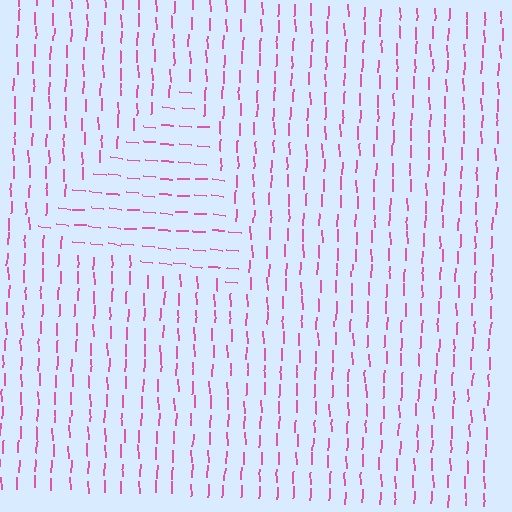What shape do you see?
I see a triangle.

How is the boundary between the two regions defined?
The boundary is defined purely by a change in line orientation (approximately 85 degrees difference). All lines are the same color and thickness.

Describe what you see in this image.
The image is filled with small pink line segments. A triangle region in the image has lines oriented differently from the surrounding lines, creating a visible texture boundary.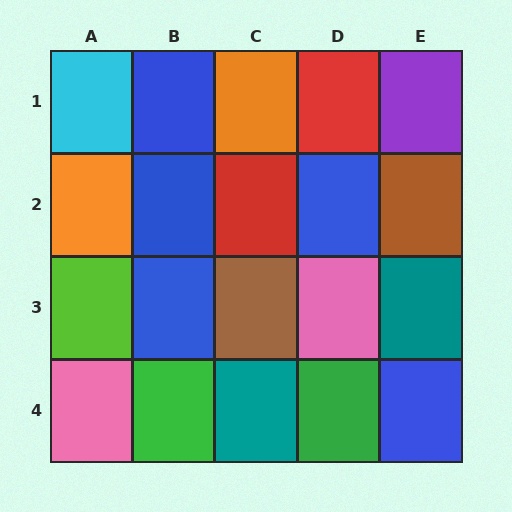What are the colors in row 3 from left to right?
Lime, blue, brown, pink, teal.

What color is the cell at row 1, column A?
Cyan.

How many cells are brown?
2 cells are brown.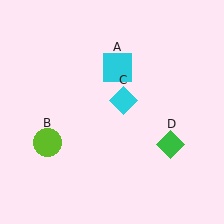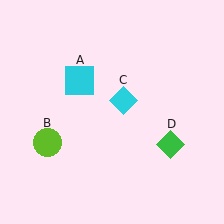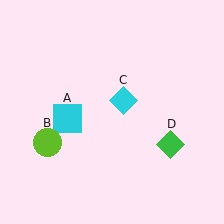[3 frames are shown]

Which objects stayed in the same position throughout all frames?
Lime circle (object B) and cyan diamond (object C) and green diamond (object D) remained stationary.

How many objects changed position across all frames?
1 object changed position: cyan square (object A).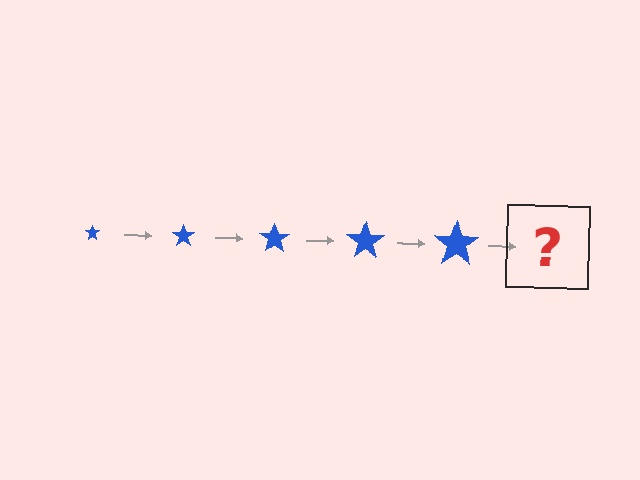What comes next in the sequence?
The next element should be a blue star, larger than the previous one.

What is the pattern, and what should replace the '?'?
The pattern is that the star gets progressively larger each step. The '?' should be a blue star, larger than the previous one.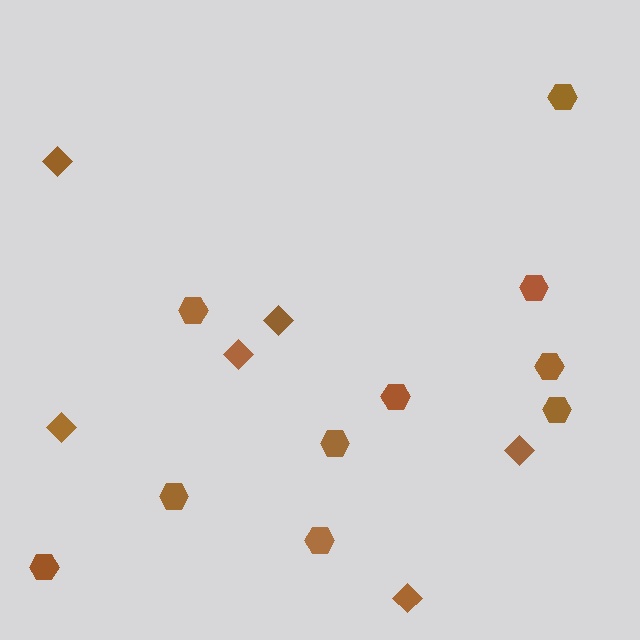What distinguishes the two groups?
There are 2 groups: one group of hexagons (10) and one group of diamonds (6).